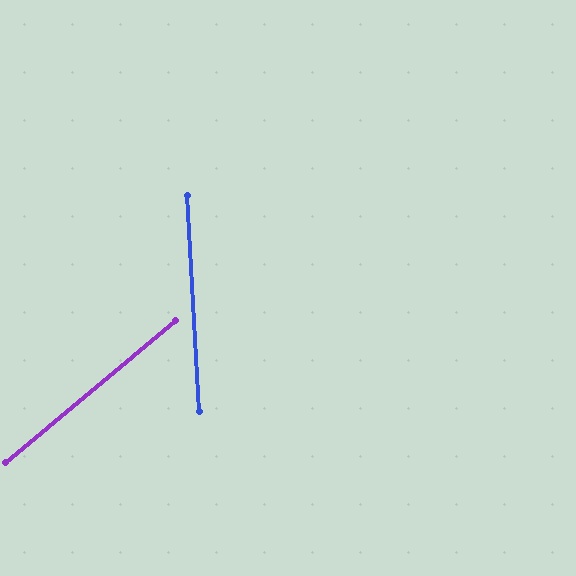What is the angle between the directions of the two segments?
Approximately 53 degrees.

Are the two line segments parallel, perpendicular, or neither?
Neither parallel nor perpendicular — they differ by about 53°.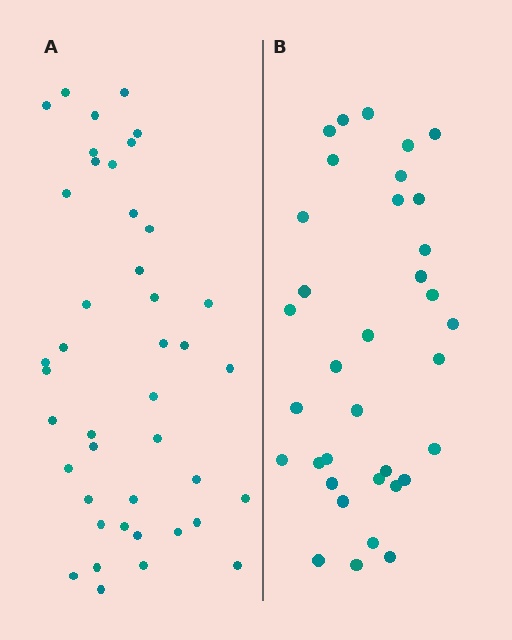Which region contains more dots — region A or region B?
Region A (the left region) has more dots.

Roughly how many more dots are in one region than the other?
Region A has roughly 8 or so more dots than region B.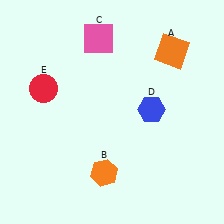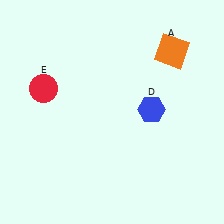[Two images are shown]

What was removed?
The orange hexagon (B), the pink square (C) were removed in Image 2.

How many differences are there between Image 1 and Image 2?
There are 2 differences between the two images.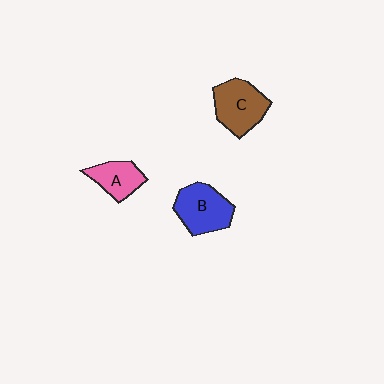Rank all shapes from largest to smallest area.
From largest to smallest: C (brown), B (blue), A (pink).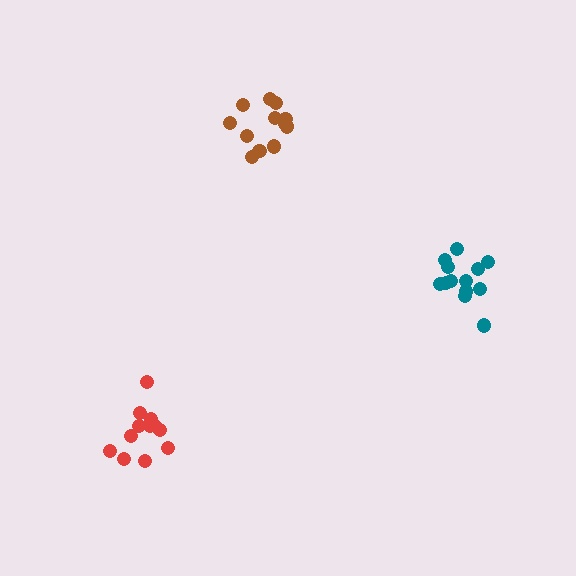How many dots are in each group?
Group 1: 12 dots, Group 2: 12 dots, Group 3: 13 dots (37 total).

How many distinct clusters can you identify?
There are 3 distinct clusters.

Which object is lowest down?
The red cluster is bottommost.